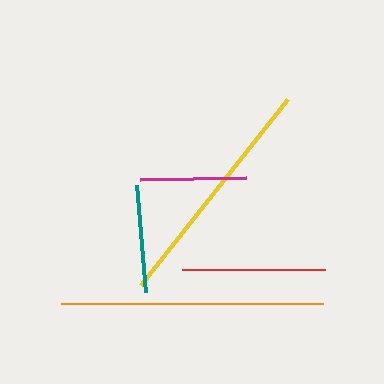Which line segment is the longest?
The orange line is the longest at approximately 262 pixels.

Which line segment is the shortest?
The magenta line is the shortest at approximately 106 pixels.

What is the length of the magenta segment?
The magenta segment is approximately 106 pixels long.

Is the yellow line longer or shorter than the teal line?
The yellow line is longer than the teal line.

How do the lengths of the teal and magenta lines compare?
The teal and magenta lines are approximately the same length.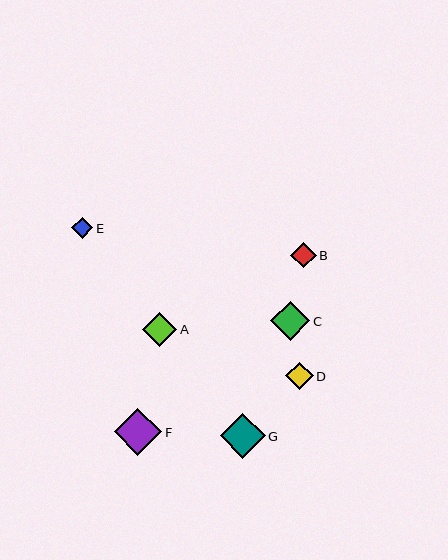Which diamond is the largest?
Diamond F is the largest with a size of approximately 47 pixels.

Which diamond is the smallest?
Diamond E is the smallest with a size of approximately 21 pixels.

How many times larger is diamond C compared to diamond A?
Diamond C is approximately 1.1 times the size of diamond A.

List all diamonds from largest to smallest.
From largest to smallest: F, G, C, A, D, B, E.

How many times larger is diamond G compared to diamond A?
Diamond G is approximately 1.3 times the size of diamond A.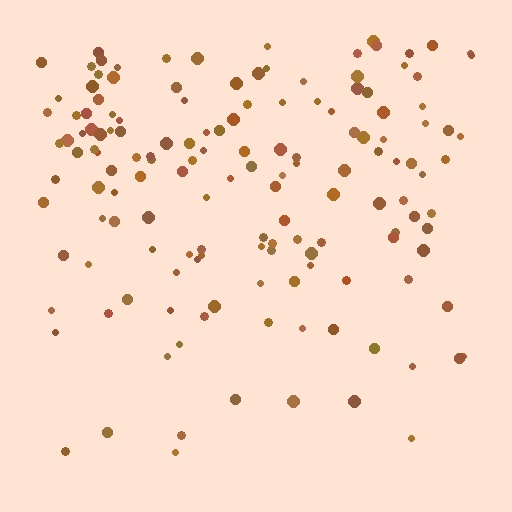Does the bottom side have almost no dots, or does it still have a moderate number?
Still a moderate number, just noticeably fewer than the top.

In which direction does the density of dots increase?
From bottom to top, with the top side densest.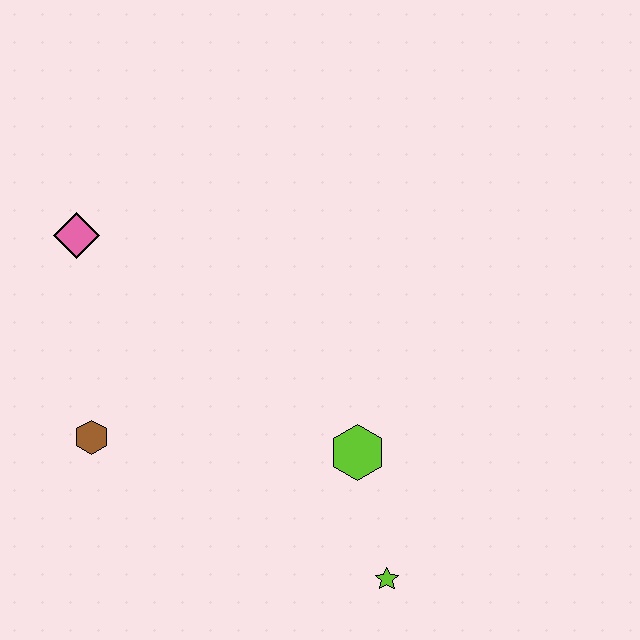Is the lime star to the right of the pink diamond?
Yes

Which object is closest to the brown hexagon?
The pink diamond is closest to the brown hexagon.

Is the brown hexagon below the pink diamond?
Yes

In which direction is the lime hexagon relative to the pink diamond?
The lime hexagon is to the right of the pink diamond.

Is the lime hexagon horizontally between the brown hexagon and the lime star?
Yes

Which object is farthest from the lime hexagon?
The pink diamond is farthest from the lime hexagon.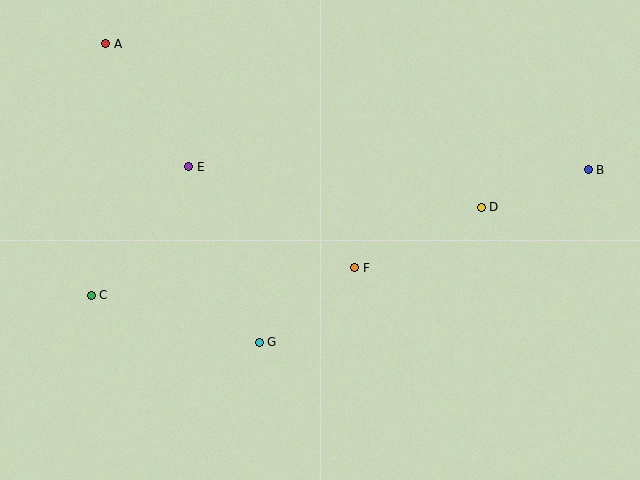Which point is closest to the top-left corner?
Point A is closest to the top-left corner.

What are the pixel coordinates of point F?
Point F is at (355, 268).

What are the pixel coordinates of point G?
Point G is at (259, 342).